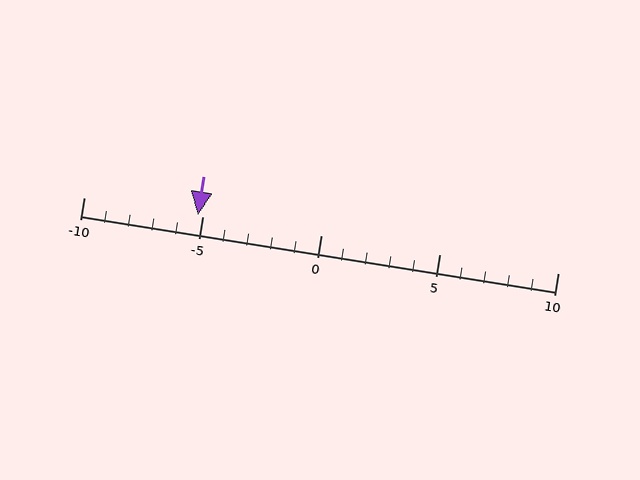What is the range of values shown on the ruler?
The ruler shows values from -10 to 10.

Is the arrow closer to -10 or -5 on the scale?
The arrow is closer to -5.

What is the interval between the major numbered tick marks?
The major tick marks are spaced 5 units apart.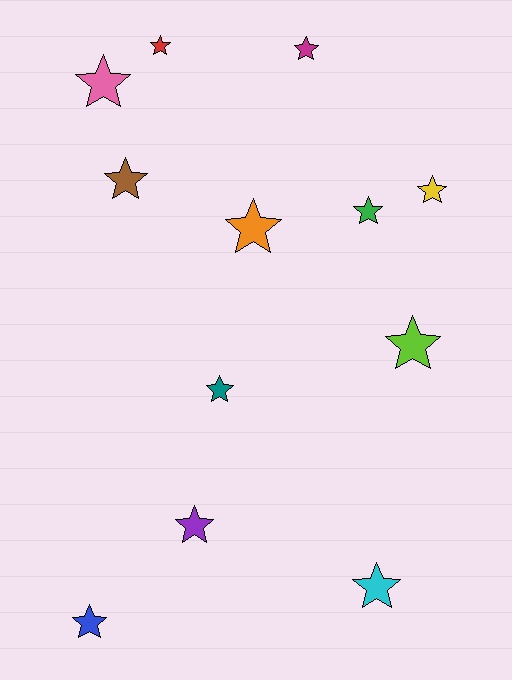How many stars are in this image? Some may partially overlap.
There are 12 stars.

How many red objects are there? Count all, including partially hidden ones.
There is 1 red object.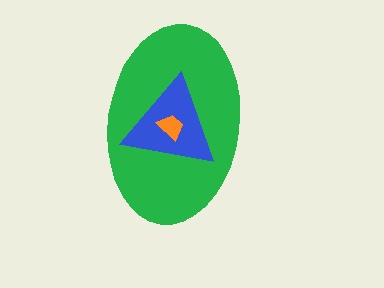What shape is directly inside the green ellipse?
The blue triangle.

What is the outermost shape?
The green ellipse.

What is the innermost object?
The orange trapezoid.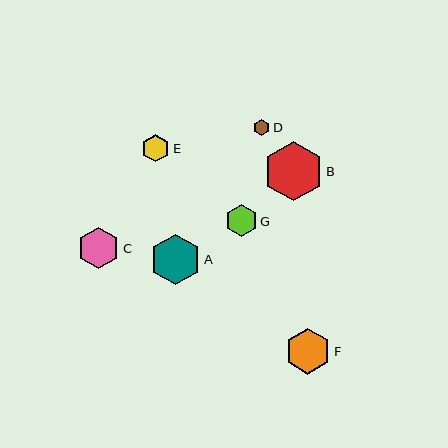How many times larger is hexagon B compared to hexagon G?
Hexagon B is approximately 1.9 times the size of hexagon G.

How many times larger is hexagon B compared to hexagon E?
Hexagon B is approximately 2.1 times the size of hexagon E.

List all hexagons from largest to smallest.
From largest to smallest: B, A, F, C, G, E, D.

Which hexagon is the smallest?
Hexagon D is the smallest with a size of approximately 16 pixels.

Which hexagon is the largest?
Hexagon B is the largest with a size of approximately 59 pixels.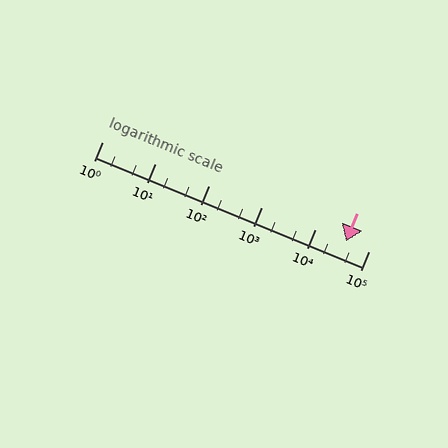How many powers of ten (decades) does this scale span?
The scale spans 5 decades, from 1 to 100000.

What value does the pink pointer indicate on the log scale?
The pointer indicates approximately 37000.